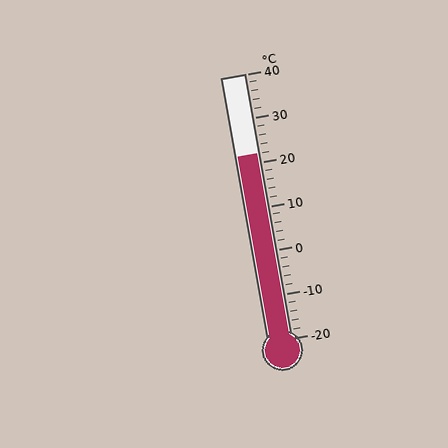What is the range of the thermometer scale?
The thermometer scale ranges from -20°C to 40°C.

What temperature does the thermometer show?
The thermometer shows approximately 22°C.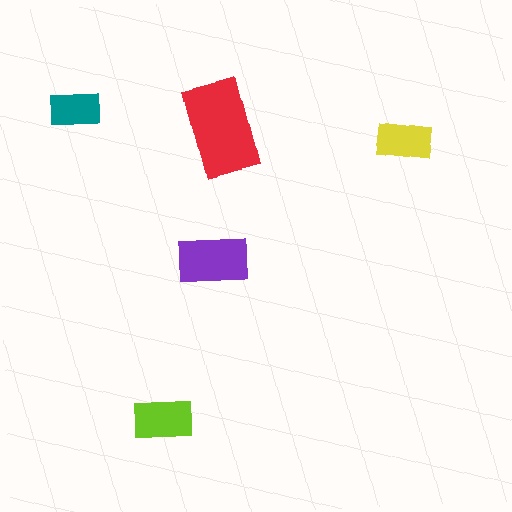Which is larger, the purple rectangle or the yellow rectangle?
The purple one.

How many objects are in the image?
There are 5 objects in the image.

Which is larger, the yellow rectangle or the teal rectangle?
The yellow one.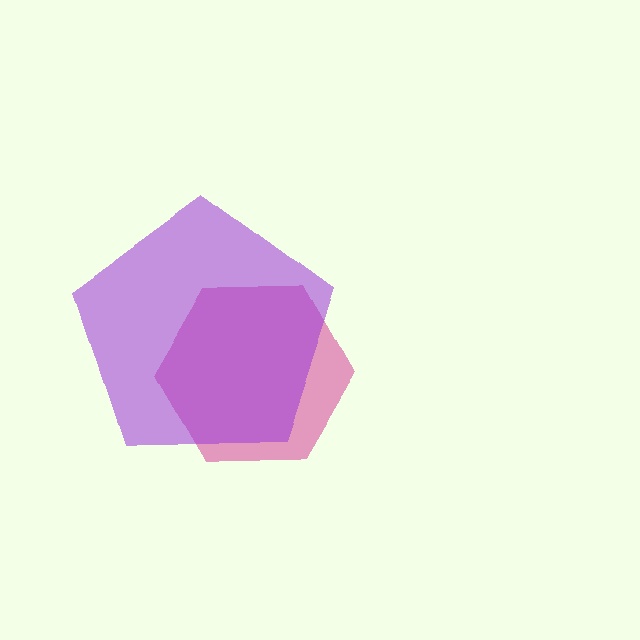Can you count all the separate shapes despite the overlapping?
Yes, there are 2 separate shapes.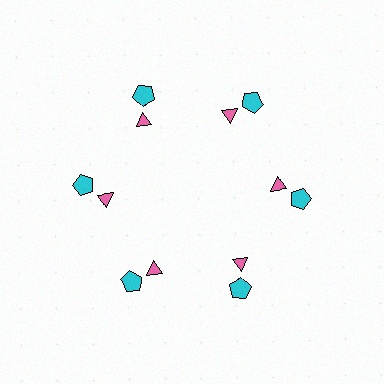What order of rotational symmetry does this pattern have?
This pattern has 6-fold rotational symmetry.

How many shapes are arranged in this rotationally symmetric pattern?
There are 12 shapes, arranged in 6 groups of 2.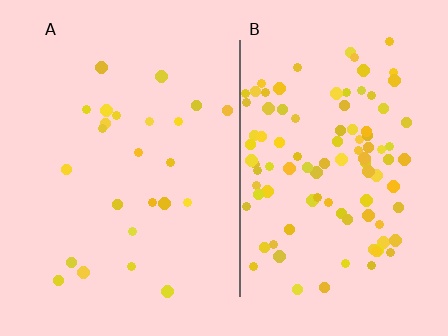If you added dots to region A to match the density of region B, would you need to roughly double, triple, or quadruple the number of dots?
Approximately quadruple.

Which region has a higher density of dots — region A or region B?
B (the right).